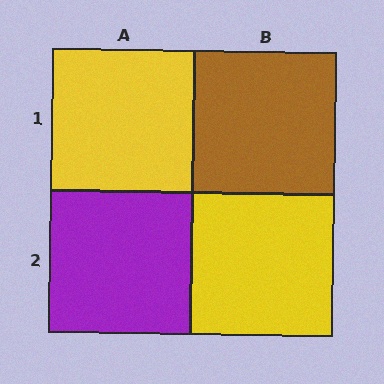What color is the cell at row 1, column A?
Yellow.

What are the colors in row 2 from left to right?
Purple, yellow.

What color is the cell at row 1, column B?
Brown.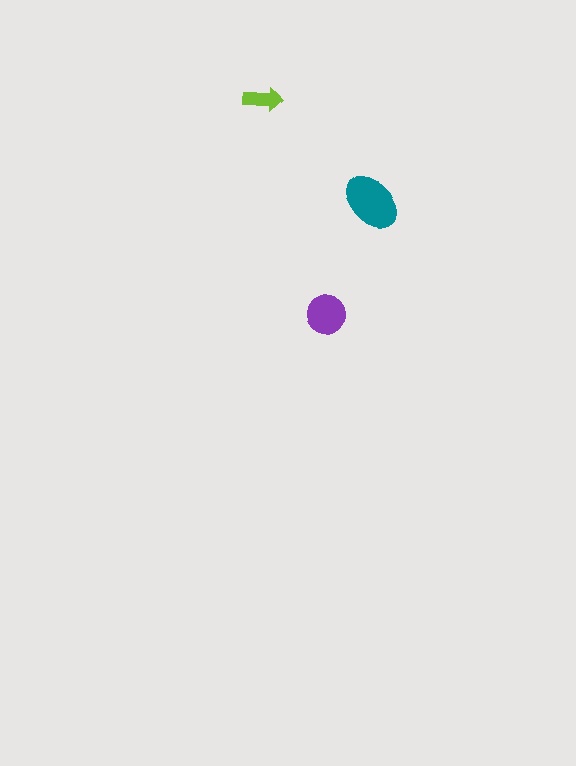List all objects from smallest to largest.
The lime arrow, the purple circle, the teal ellipse.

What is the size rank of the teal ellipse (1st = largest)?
1st.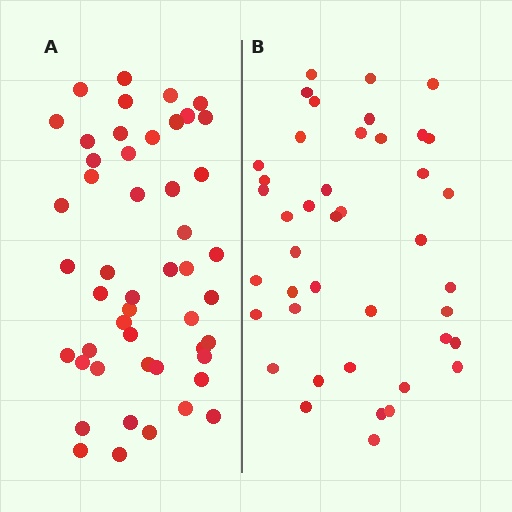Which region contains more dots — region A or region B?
Region A (the left region) has more dots.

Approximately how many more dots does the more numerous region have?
Region A has roughly 8 or so more dots than region B.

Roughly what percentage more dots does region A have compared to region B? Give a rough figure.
About 15% more.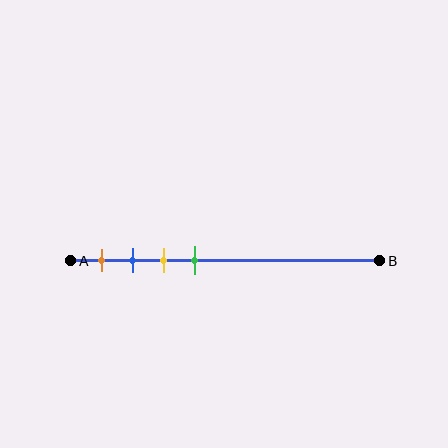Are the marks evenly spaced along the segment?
Yes, the marks are approximately evenly spaced.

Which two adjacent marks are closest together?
The blue and yellow marks are the closest adjacent pair.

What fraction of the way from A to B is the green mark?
The green mark is approximately 40% (0.4) of the way from A to B.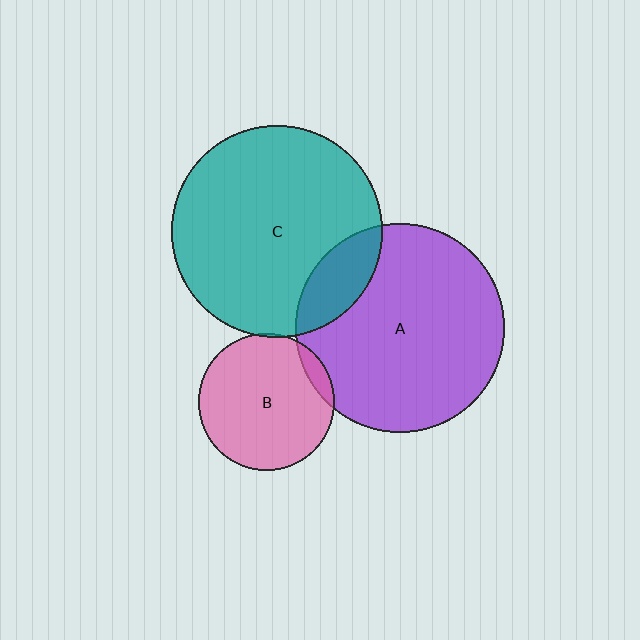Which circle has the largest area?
Circle C (teal).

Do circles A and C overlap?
Yes.